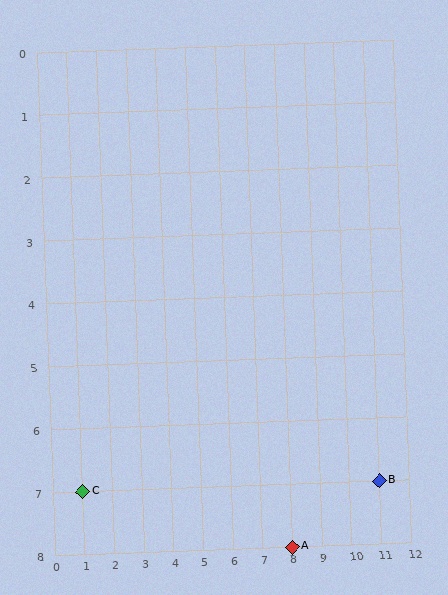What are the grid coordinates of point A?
Point A is at grid coordinates (8, 8).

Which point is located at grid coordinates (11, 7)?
Point B is at (11, 7).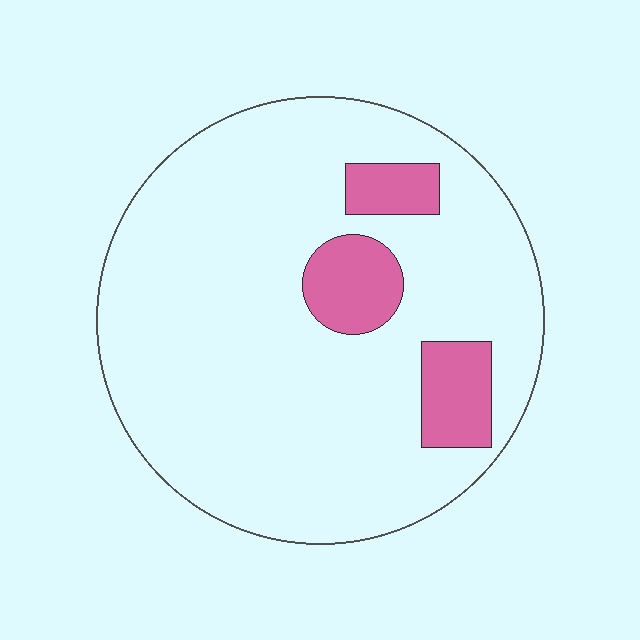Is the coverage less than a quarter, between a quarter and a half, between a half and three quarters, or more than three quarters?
Less than a quarter.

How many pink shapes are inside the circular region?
3.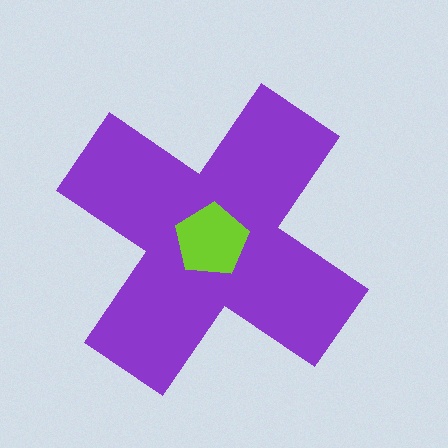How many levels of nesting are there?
2.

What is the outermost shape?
The purple cross.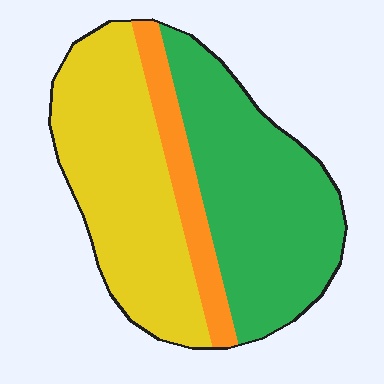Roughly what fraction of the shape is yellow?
Yellow covers 43% of the shape.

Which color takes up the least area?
Orange, at roughly 15%.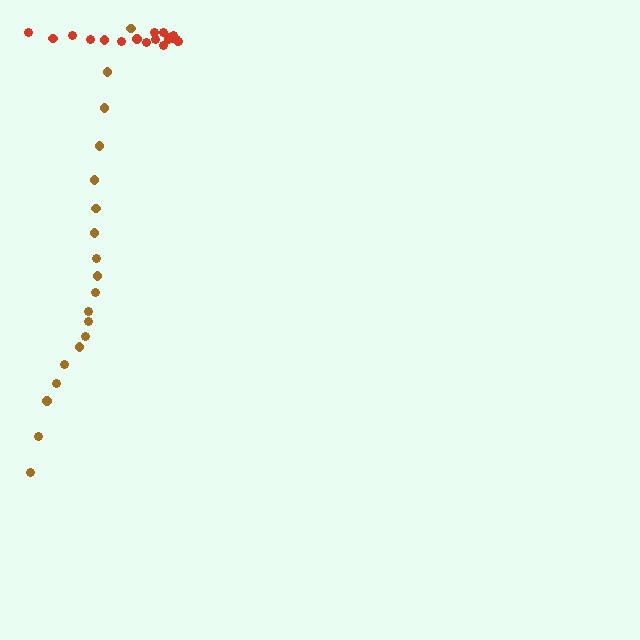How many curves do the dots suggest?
There are 2 distinct paths.